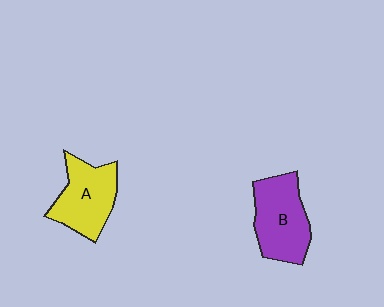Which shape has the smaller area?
Shape A (yellow).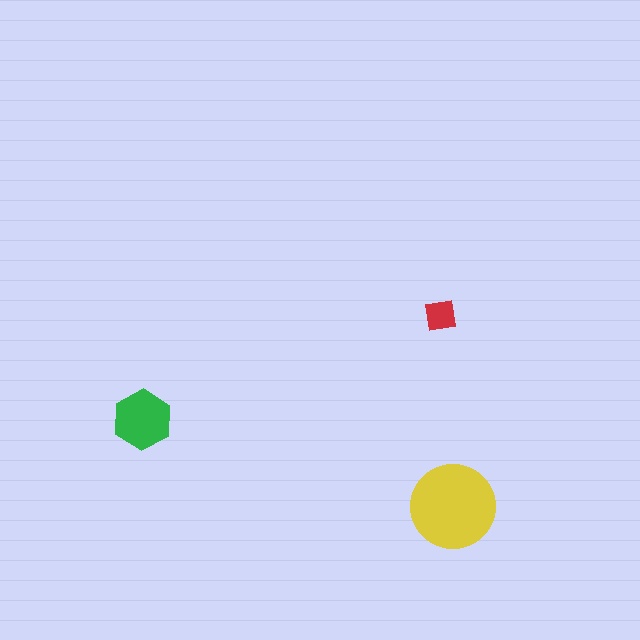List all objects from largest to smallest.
The yellow circle, the green hexagon, the red square.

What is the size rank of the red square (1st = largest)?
3rd.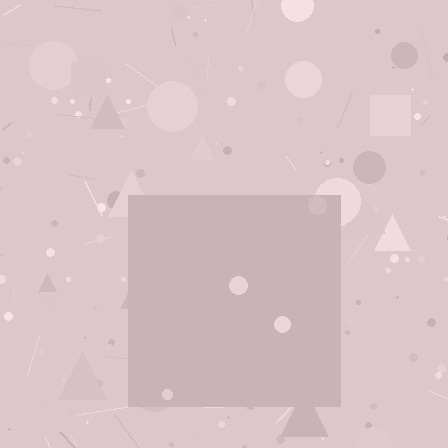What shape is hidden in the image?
A square is hidden in the image.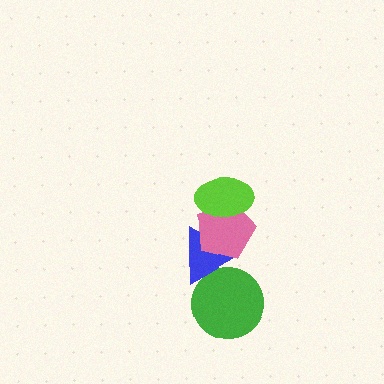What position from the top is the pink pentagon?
The pink pentagon is 2nd from the top.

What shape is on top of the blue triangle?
The pink pentagon is on top of the blue triangle.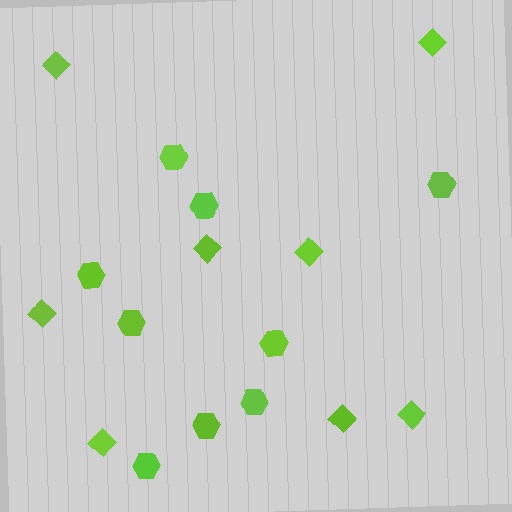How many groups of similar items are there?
There are 2 groups: one group of diamonds (8) and one group of hexagons (9).